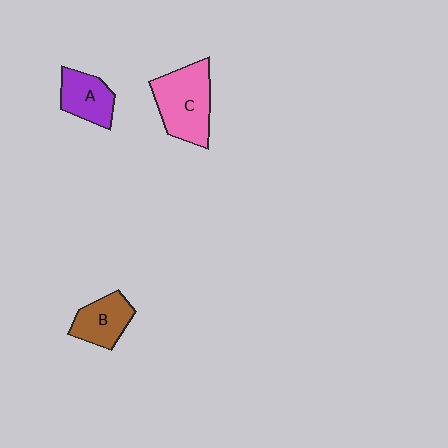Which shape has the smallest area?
Shape A (purple).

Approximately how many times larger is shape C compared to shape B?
Approximately 1.6 times.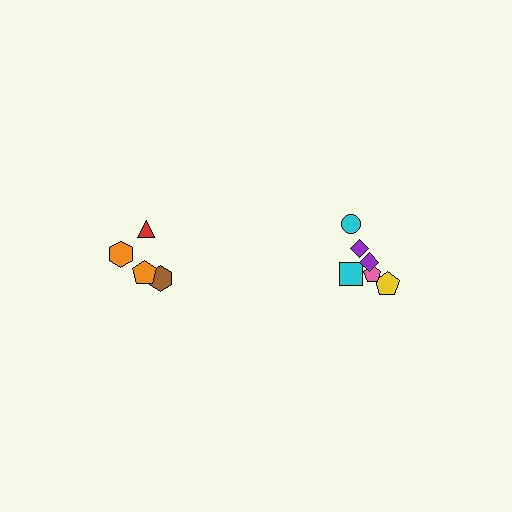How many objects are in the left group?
There are 4 objects.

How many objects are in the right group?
There are 6 objects.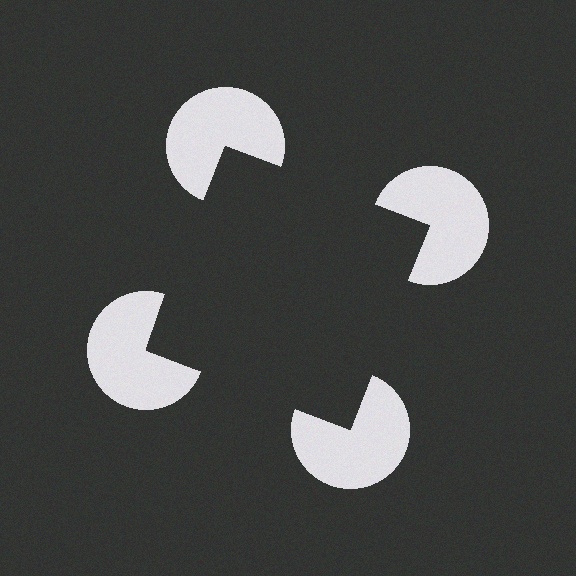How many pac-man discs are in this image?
There are 4 — one at each vertex of the illusory square.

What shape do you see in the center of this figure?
An illusory square — its edges are inferred from the aligned wedge cuts in the pac-man discs, not physically drawn.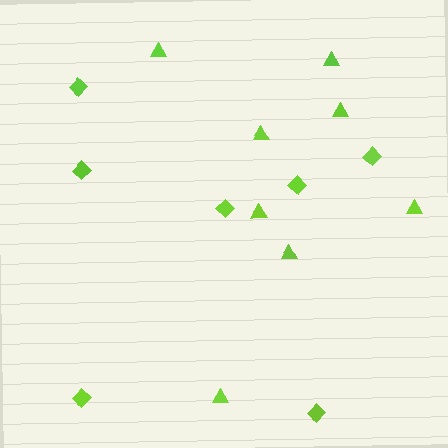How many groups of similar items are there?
There are 2 groups: one group of diamonds (7) and one group of triangles (8).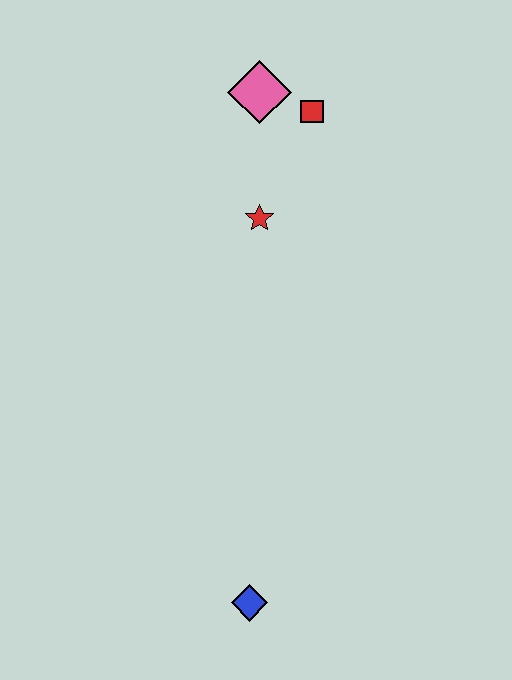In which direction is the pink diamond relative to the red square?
The pink diamond is to the left of the red square.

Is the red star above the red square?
No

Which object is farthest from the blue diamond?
The pink diamond is farthest from the blue diamond.